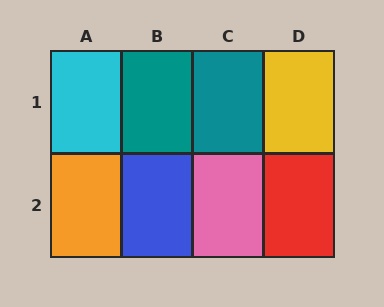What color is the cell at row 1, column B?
Teal.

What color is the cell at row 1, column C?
Teal.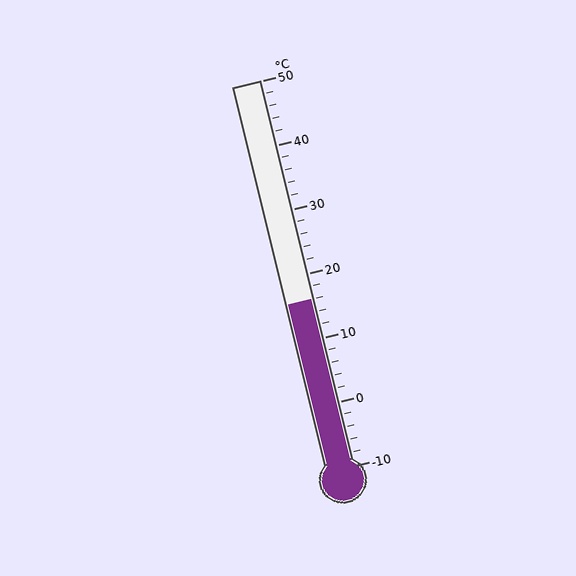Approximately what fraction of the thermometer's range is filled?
The thermometer is filled to approximately 45% of its range.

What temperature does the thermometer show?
The thermometer shows approximately 16°C.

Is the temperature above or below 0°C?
The temperature is above 0°C.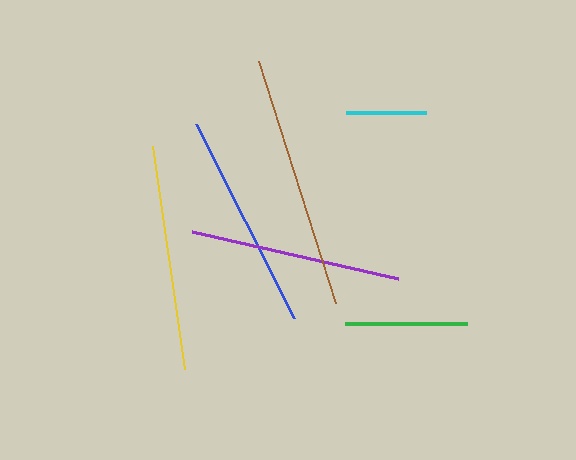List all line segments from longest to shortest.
From longest to shortest: brown, yellow, blue, purple, green, cyan.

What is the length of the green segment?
The green segment is approximately 122 pixels long.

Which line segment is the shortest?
The cyan line is the shortest at approximately 80 pixels.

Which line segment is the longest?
The brown line is the longest at approximately 254 pixels.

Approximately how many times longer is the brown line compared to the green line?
The brown line is approximately 2.1 times the length of the green line.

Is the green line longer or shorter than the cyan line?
The green line is longer than the cyan line.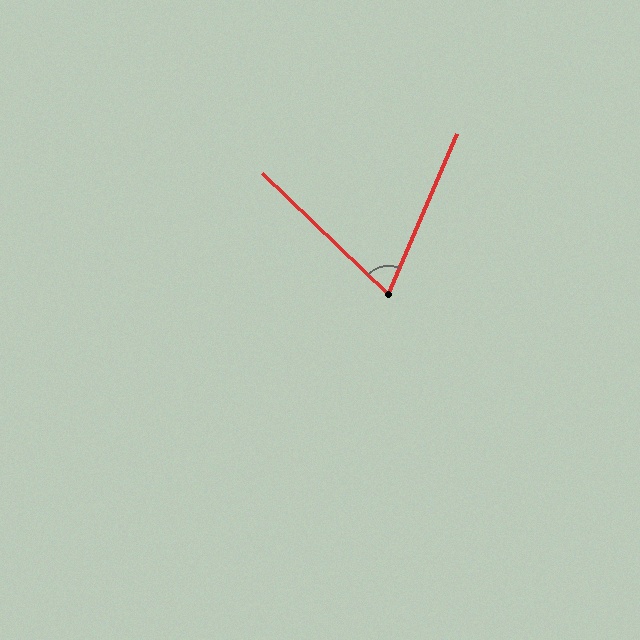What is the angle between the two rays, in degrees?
Approximately 69 degrees.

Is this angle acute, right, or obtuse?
It is acute.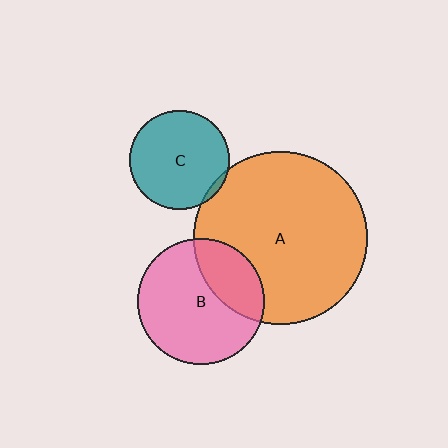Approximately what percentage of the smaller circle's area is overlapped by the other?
Approximately 30%.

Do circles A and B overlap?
Yes.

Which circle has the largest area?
Circle A (orange).